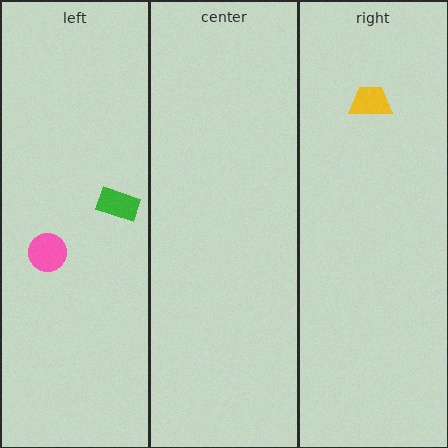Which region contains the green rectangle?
The left region.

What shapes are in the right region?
The yellow trapezoid.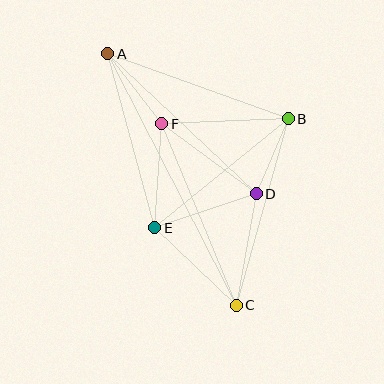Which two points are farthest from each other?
Points A and C are farthest from each other.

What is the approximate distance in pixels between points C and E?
The distance between C and E is approximately 113 pixels.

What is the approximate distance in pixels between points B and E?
The distance between B and E is approximately 173 pixels.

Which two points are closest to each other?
Points B and D are closest to each other.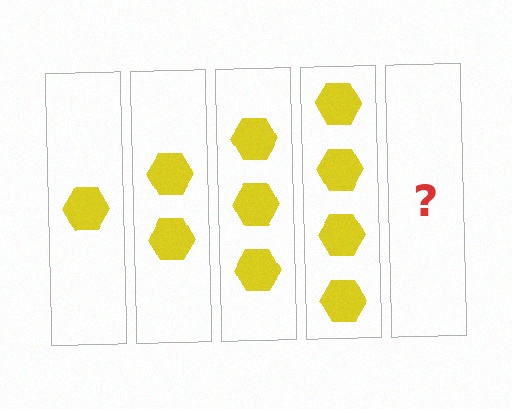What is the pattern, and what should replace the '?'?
The pattern is that each step adds one more hexagon. The '?' should be 5 hexagons.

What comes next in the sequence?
The next element should be 5 hexagons.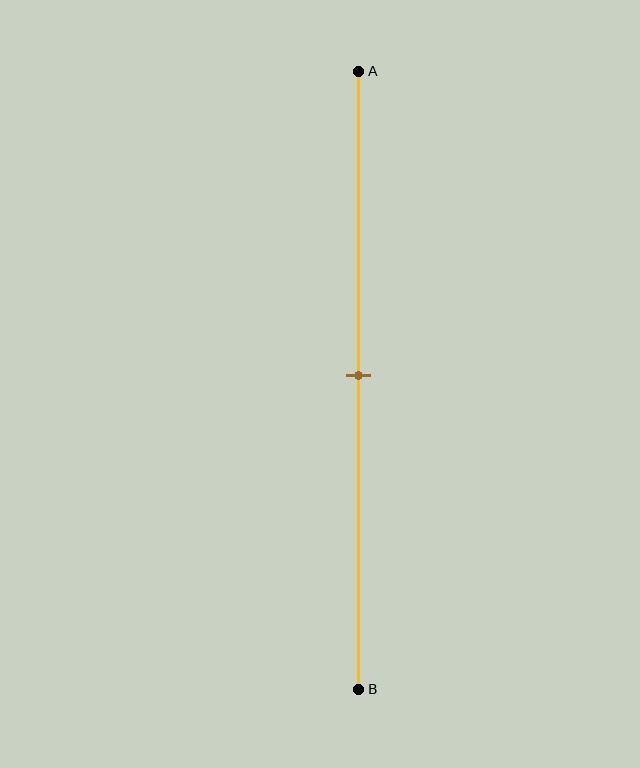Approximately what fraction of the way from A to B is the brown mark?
The brown mark is approximately 50% of the way from A to B.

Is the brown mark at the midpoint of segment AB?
Yes, the mark is approximately at the midpoint.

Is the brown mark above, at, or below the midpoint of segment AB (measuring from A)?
The brown mark is approximately at the midpoint of segment AB.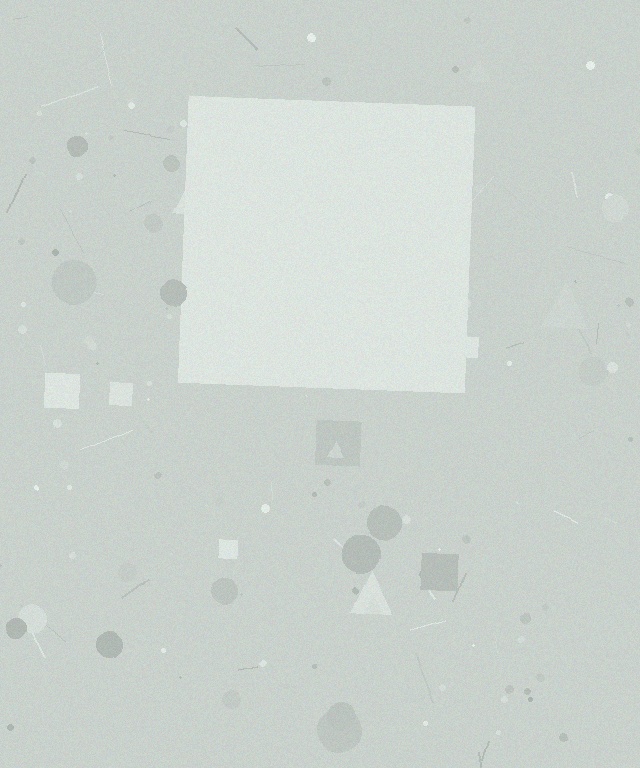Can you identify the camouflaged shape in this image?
The camouflaged shape is a square.